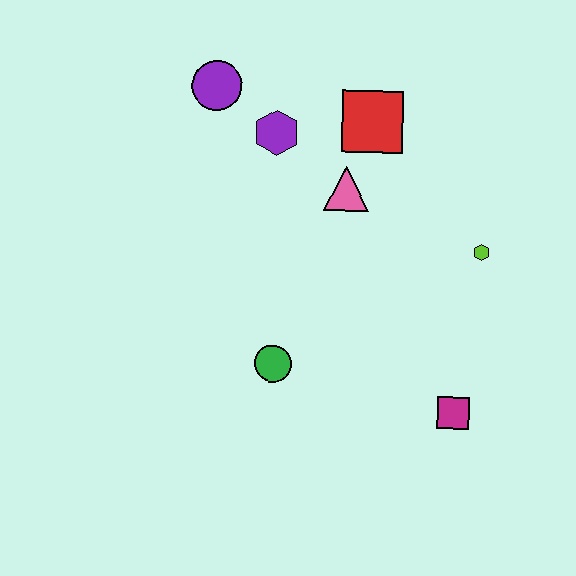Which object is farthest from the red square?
The magenta square is farthest from the red square.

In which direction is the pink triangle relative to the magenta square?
The pink triangle is above the magenta square.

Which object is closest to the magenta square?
The lime hexagon is closest to the magenta square.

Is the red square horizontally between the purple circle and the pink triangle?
No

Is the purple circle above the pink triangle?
Yes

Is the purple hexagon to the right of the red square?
No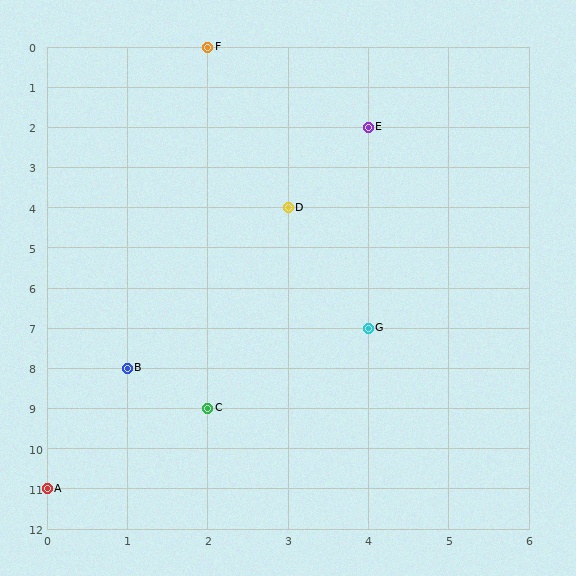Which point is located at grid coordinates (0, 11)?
Point A is at (0, 11).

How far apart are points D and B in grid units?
Points D and B are 2 columns and 4 rows apart (about 4.5 grid units diagonally).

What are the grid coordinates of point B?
Point B is at grid coordinates (1, 8).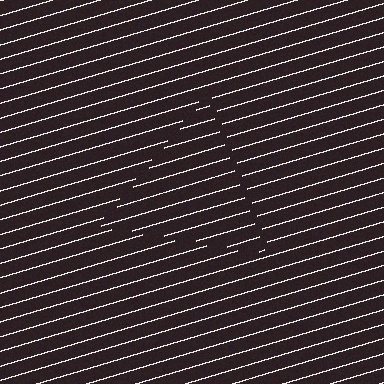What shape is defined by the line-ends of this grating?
An illusory triangle. The interior of the shape contains the same grating, shifted by half a period — the contour is defined by the phase discontinuity where line-ends from the inner and outer gratings abut.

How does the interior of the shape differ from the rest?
The interior of the shape contains the same grating, shifted by half a period — the contour is defined by the phase discontinuity where line-ends from the inner and outer gratings abut.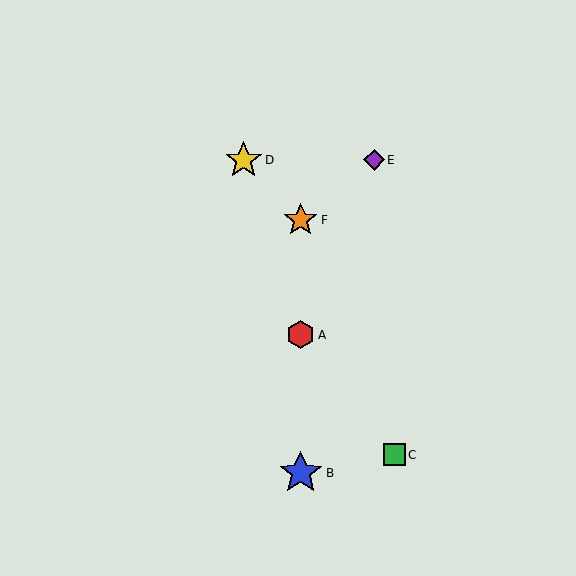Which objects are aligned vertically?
Objects A, B, F are aligned vertically.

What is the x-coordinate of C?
Object C is at x≈394.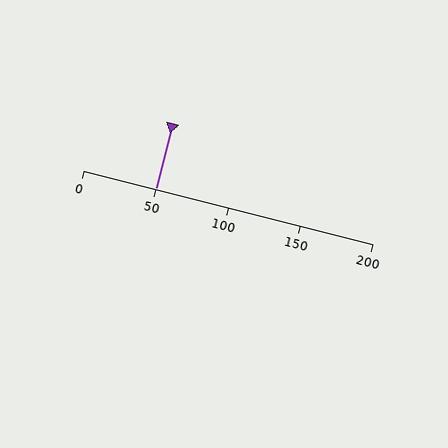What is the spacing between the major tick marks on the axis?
The major ticks are spaced 50 apart.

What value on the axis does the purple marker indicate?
The marker indicates approximately 50.